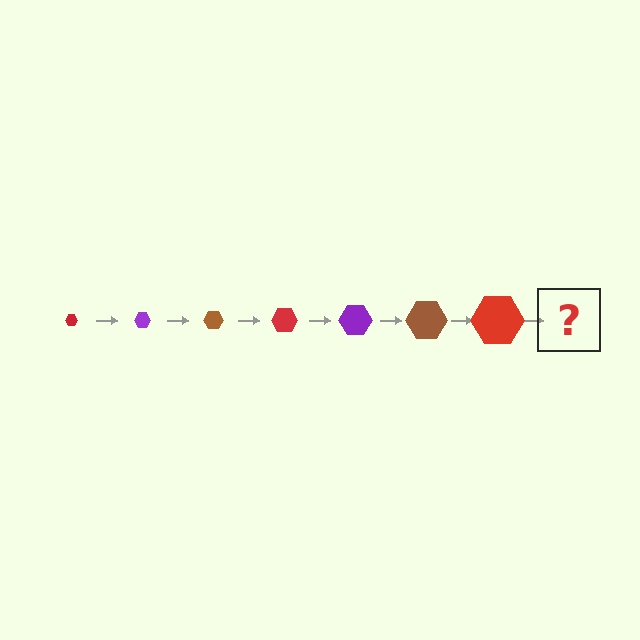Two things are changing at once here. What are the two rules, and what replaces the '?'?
The two rules are that the hexagon grows larger each step and the color cycles through red, purple, and brown. The '?' should be a purple hexagon, larger than the previous one.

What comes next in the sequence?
The next element should be a purple hexagon, larger than the previous one.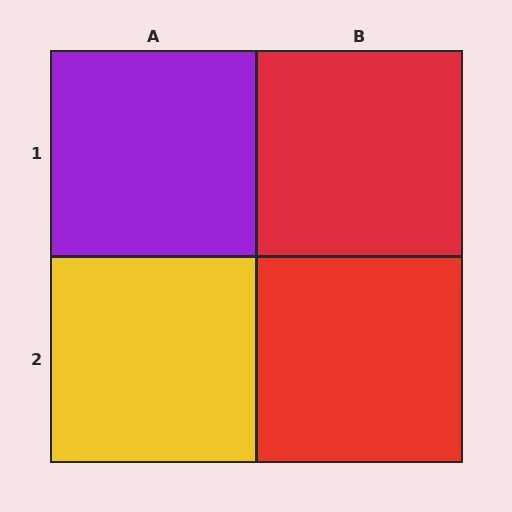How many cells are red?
2 cells are red.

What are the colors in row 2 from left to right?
Yellow, red.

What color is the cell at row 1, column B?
Red.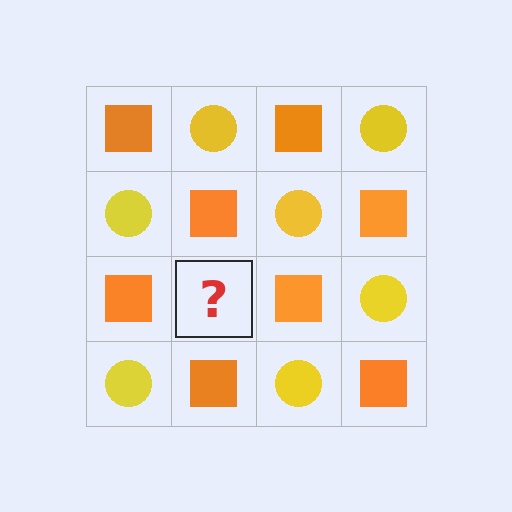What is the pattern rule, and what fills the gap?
The rule is that it alternates orange square and yellow circle in a checkerboard pattern. The gap should be filled with a yellow circle.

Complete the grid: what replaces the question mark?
The question mark should be replaced with a yellow circle.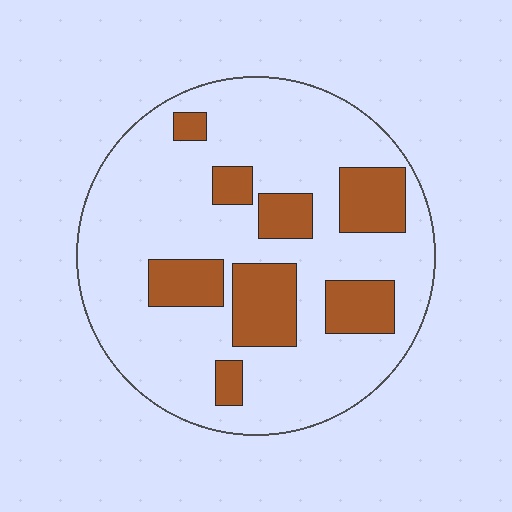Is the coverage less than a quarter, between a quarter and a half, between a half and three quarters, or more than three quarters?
Less than a quarter.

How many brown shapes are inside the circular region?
8.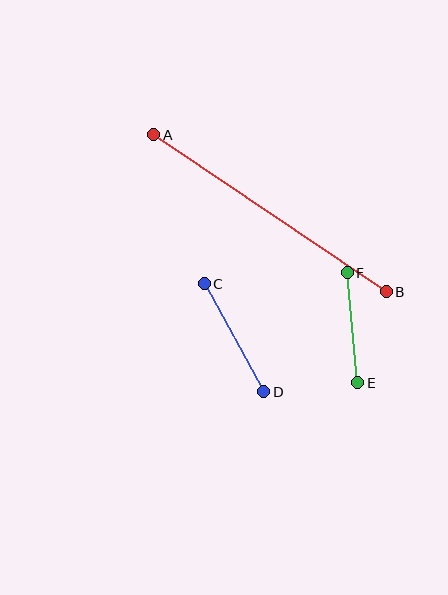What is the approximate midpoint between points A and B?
The midpoint is at approximately (270, 213) pixels.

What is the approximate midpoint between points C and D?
The midpoint is at approximately (234, 338) pixels.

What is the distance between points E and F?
The distance is approximately 111 pixels.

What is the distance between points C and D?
The distance is approximately 123 pixels.